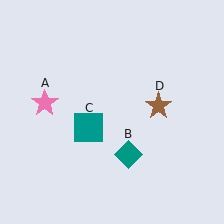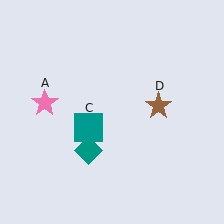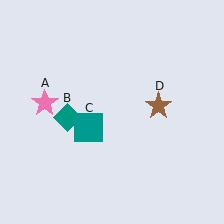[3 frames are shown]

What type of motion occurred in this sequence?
The teal diamond (object B) rotated clockwise around the center of the scene.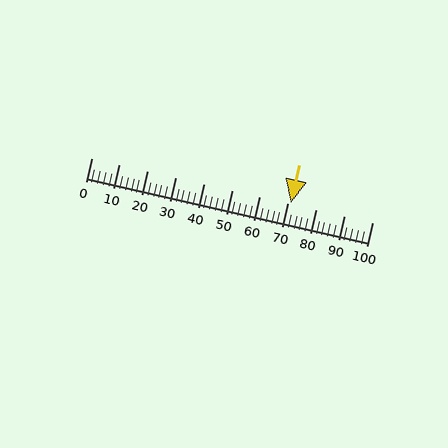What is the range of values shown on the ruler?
The ruler shows values from 0 to 100.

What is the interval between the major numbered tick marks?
The major tick marks are spaced 10 units apart.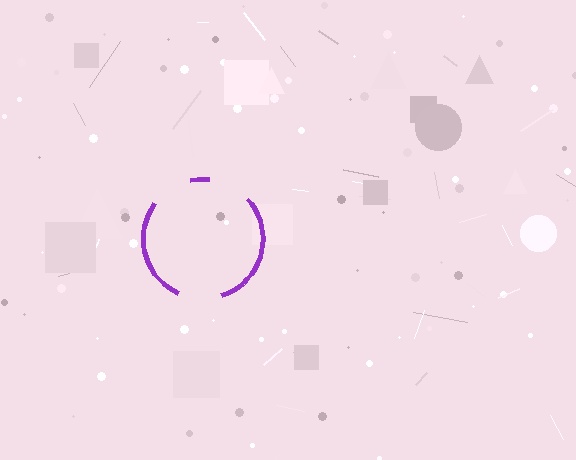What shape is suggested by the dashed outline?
The dashed outline suggests a circle.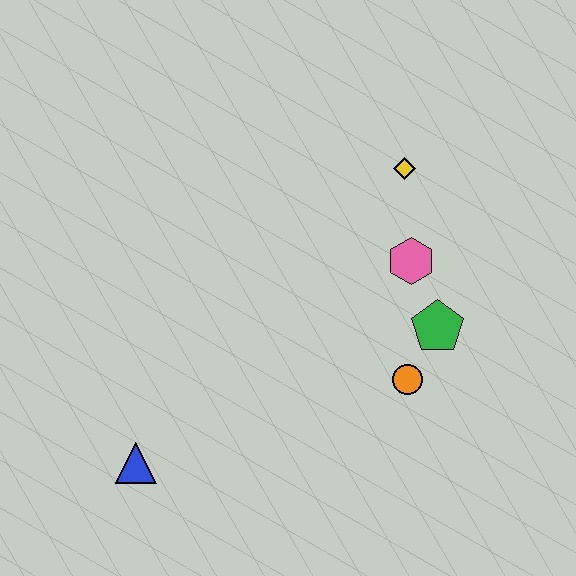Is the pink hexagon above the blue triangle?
Yes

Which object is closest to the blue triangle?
The orange circle is closest to the blue triangle.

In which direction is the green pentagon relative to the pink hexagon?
The green pentagon is below the pink hexagon.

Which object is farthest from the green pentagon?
The blue triangle is farthest from the green pentagon.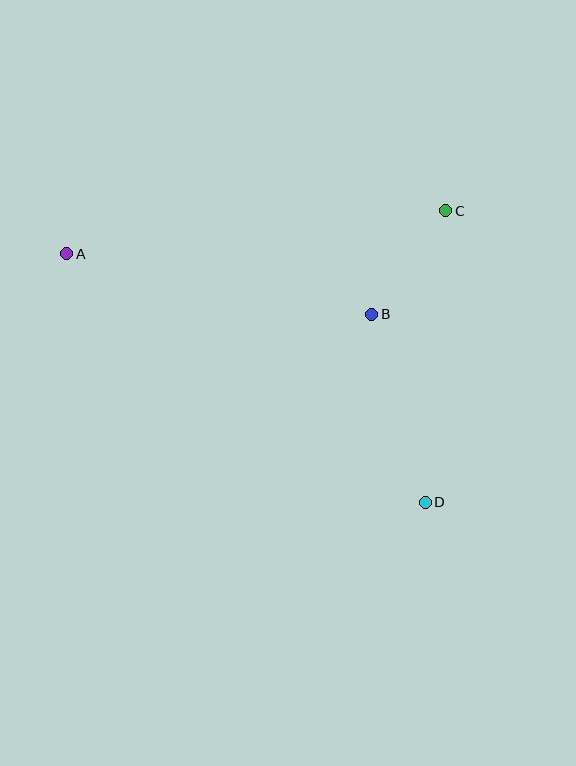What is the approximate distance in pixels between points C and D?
The distance between C and D is approximately 292 pixels.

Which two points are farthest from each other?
Points A and D are farthest from each other.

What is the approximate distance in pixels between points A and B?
The distance between A and B is approximately 311 pixels.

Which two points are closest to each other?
Points B and C are closest to each other.